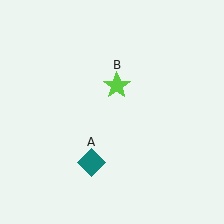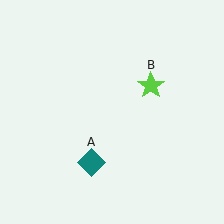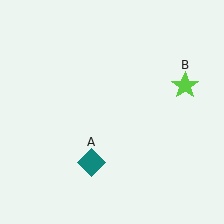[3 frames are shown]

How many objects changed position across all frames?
1 object changed position: lime star (object B).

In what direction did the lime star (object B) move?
The lime star (object B) moved right.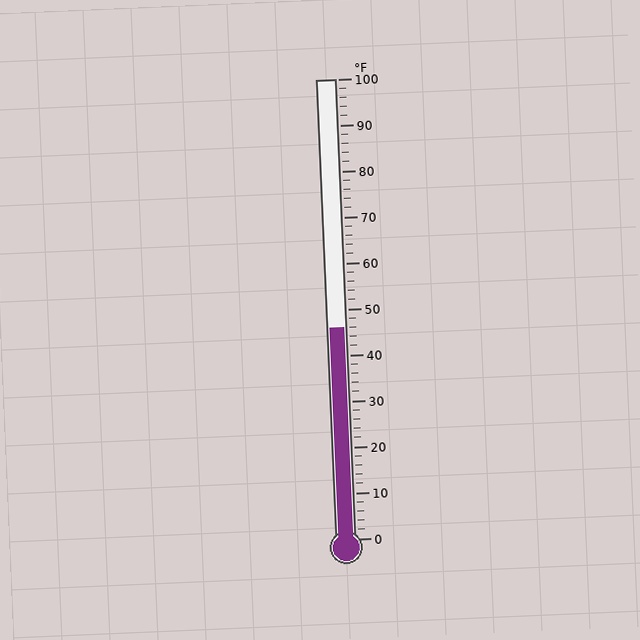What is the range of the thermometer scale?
The thermometer scale ranges from 0°F to 100°F.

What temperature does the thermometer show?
The thermometer shows approximately 46°F.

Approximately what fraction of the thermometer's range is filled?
The thermometer is filled to approximately 45% of its range.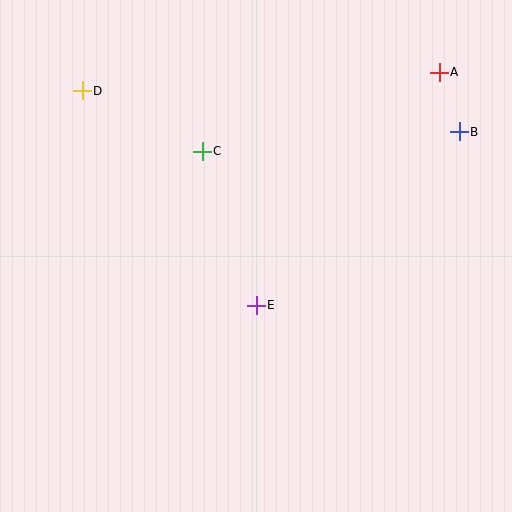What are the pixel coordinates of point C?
Point C is at (202, 151).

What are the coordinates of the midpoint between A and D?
The midpoint between A and D is at (261, 81).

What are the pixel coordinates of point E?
Point E is at (256, 305).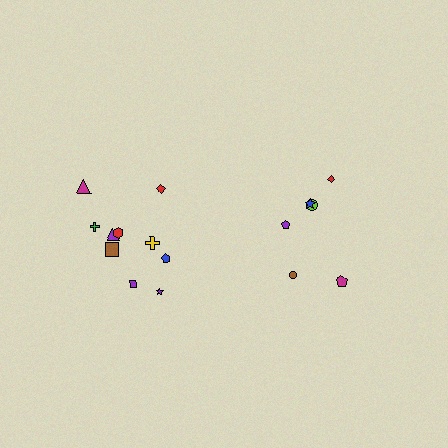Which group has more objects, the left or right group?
The left group.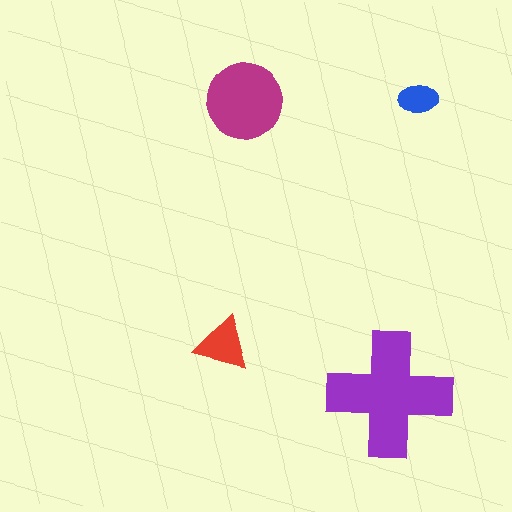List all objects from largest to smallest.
The purple cross, the magenta circle, the red triangle, the blue ellipse.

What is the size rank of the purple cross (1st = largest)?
1st.